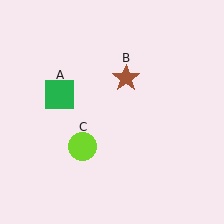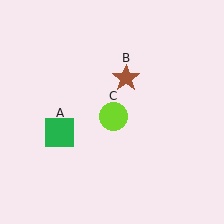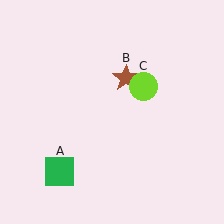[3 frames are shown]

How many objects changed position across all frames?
2 objects changed position: green square (object A), lime circle (object C).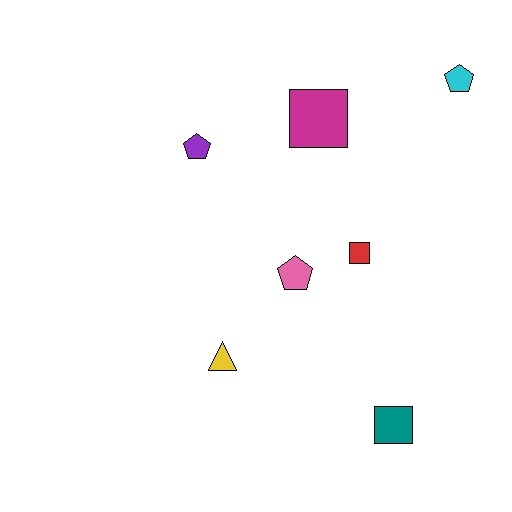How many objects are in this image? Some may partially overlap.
There are 7 objects.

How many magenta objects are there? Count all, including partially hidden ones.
There is 1 magenta object.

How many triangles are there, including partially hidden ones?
There is 1 triangle.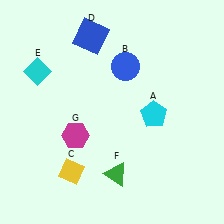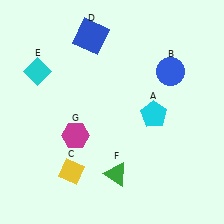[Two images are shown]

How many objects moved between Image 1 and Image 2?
1 object moved between the two images.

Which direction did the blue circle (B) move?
The blue circle (B) moved right.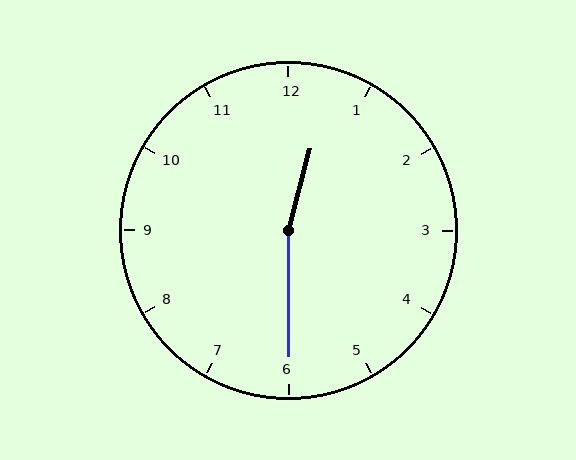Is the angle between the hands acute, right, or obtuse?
It is obtuse.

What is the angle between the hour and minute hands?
Approximately 165 degrees.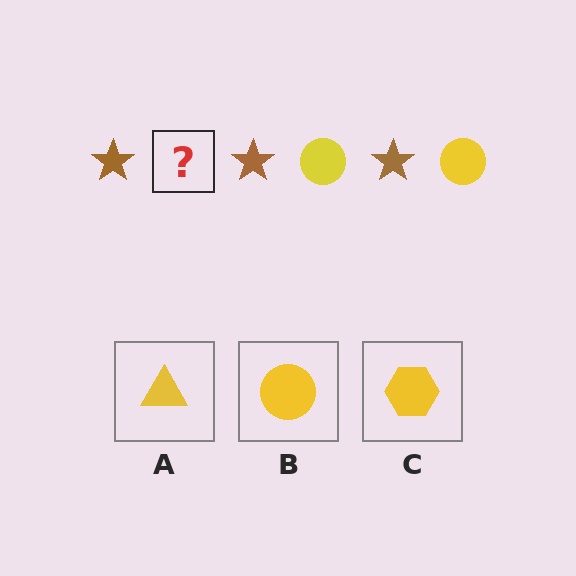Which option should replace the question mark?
Option B.